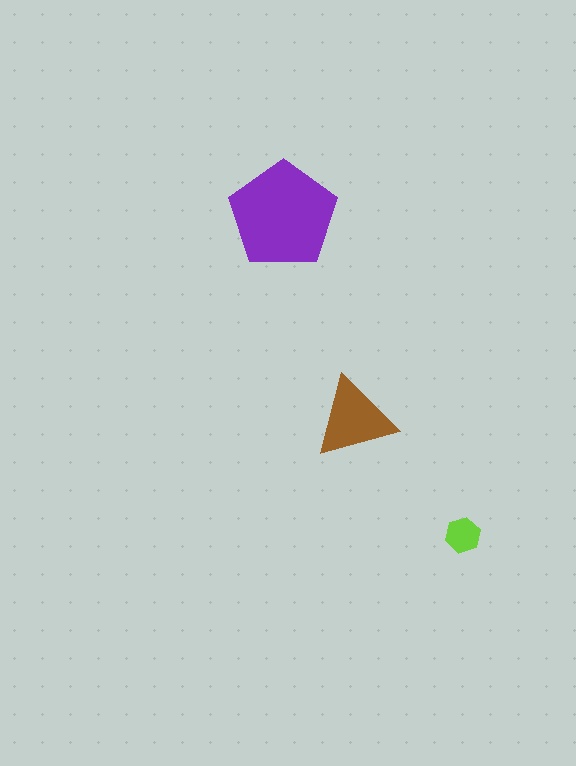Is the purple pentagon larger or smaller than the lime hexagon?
Larger.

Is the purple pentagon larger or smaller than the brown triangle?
Larger.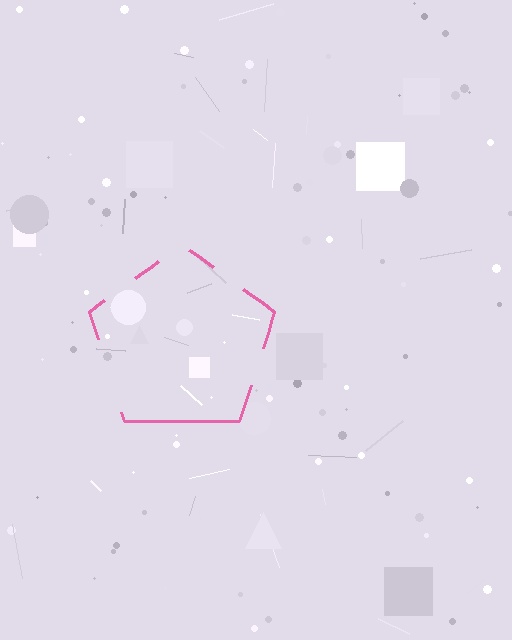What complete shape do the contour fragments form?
The contour fragments form a pentagon.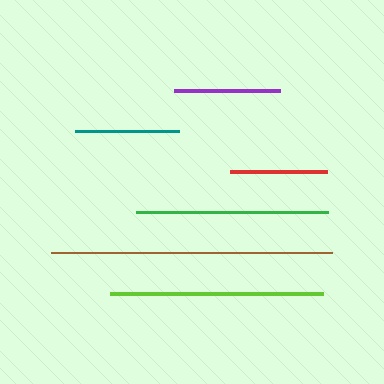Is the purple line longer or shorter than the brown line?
The brown line is longer than the purple line.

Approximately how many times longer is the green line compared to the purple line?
The green line is approximately 1.8 times the length of the purple line.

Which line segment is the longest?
The brown line is the longest at approximately 281 pixels.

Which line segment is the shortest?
The red line is the shortest at approximately 98 pixels.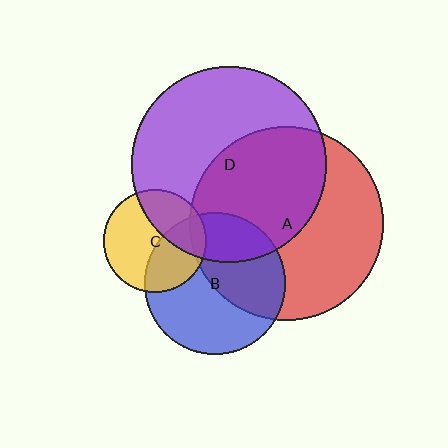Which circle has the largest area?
Circle D (purple).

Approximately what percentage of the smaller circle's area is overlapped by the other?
Approximately 50%.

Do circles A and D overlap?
Yes.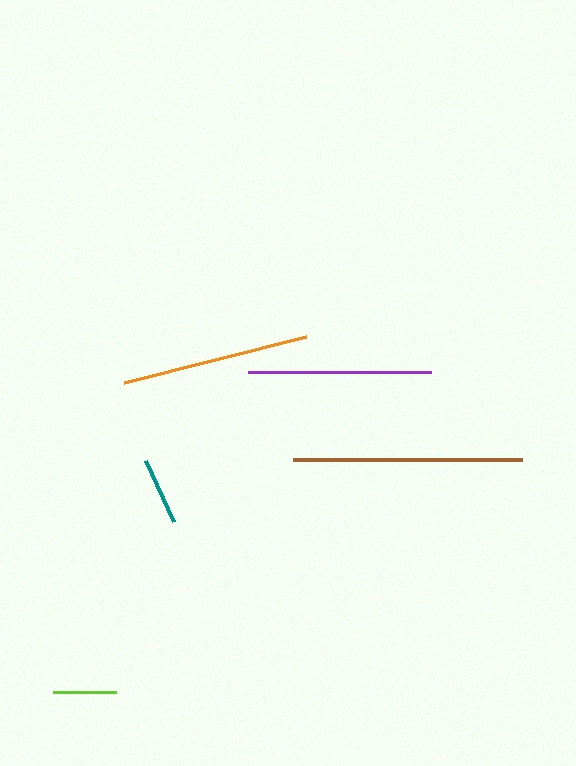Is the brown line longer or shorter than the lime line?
The brown line is longer than the lime line.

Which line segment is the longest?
The brown line is the longest at approximately 229 pixels.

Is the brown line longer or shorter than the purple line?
The brown line is longer than the purple line.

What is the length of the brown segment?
The brown segment is approximately 229 pixels long.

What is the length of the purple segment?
The purple segment is approximately 183 pixels long.